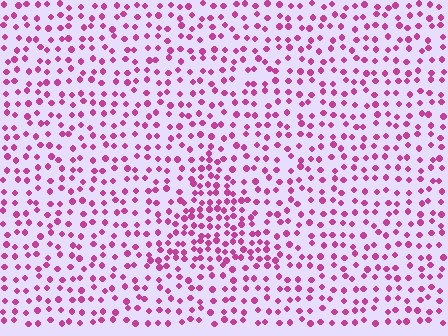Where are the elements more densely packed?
The elements are more densely packed inside the triangle boundary.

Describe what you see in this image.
The image contains small magenta elements arranged at two different densities. A triangle-shaped region is visible where the elements are more densely packed than the surrounding area.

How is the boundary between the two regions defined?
The boundary is defined by a change in element density (approximately 1.8x ratio). All elements are the same color, size, and shape.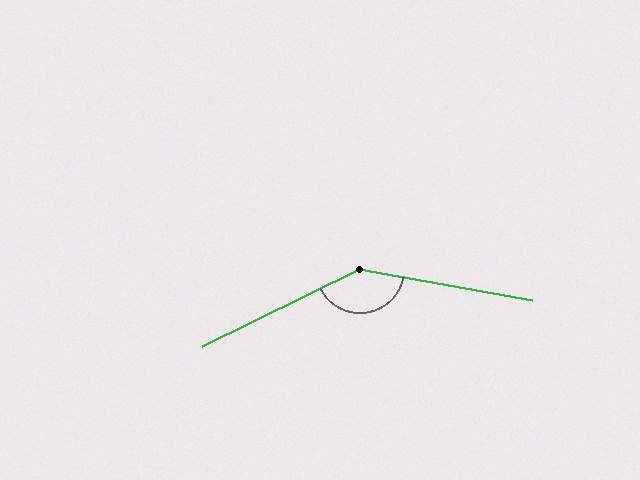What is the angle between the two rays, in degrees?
Approximately 144 degrees.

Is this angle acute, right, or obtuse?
It is obtuse.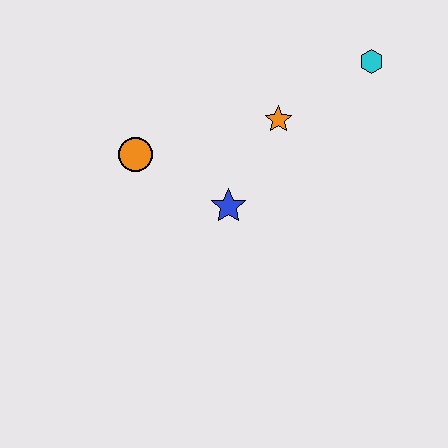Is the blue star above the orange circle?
No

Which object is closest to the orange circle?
The blue star is closest to the orange circle.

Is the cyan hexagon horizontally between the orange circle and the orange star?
No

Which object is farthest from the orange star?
The orange circle is farthest from the orange star.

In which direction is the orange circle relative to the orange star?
The orange circle is to the left of the orange star.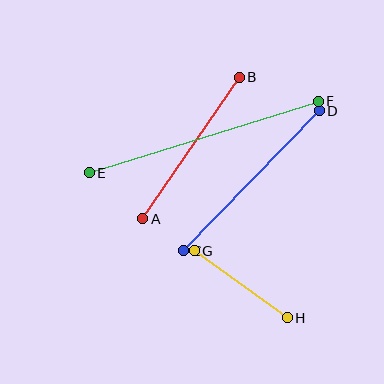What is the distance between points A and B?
The distance is approximately 171 pixels.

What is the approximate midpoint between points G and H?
The midpoint is at approximately (241, 284) pixels.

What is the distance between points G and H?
The distance is approximately 115 pixels.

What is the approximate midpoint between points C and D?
The midpoint is at approximately (251, 181) pixels.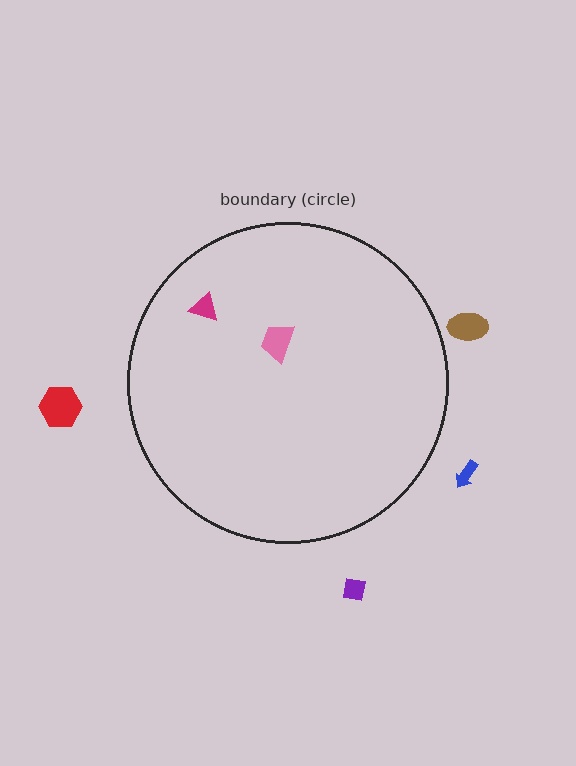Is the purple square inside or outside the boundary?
Outside.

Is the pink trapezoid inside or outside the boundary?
Inside.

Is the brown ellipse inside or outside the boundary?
Outside.